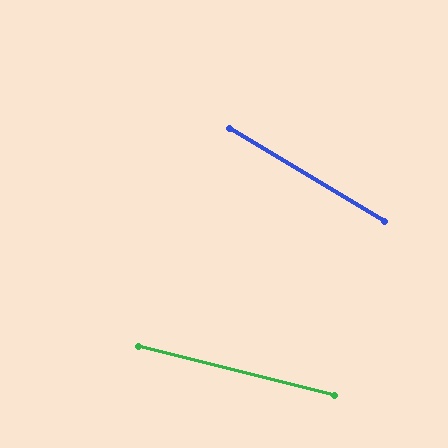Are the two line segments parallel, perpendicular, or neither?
Neither parallel nor perpendicular — they differ by about 17°.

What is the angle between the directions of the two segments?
Approximately 17 degrees.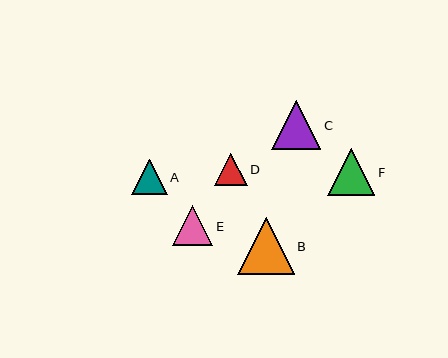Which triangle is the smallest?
Triangle D is the smallest with a size of approximately 33 pixels.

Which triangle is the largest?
Triangle B is the largest with a size of approximately 57 pixels.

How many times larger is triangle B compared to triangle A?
Triangle B is approximately 1.6 times the size of triangle A.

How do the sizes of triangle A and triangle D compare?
Triangle A and triangle D are approximately the same size.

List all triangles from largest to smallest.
From largest to smallest: B, C, F, E, A, D.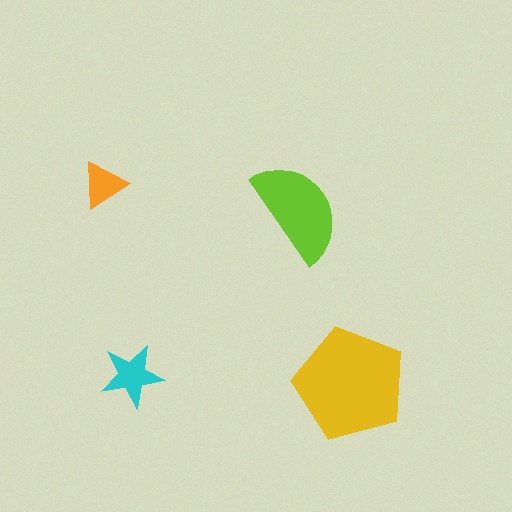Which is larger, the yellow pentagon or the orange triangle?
The yellow pentagon.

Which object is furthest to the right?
The yellow pentagon is rightmost.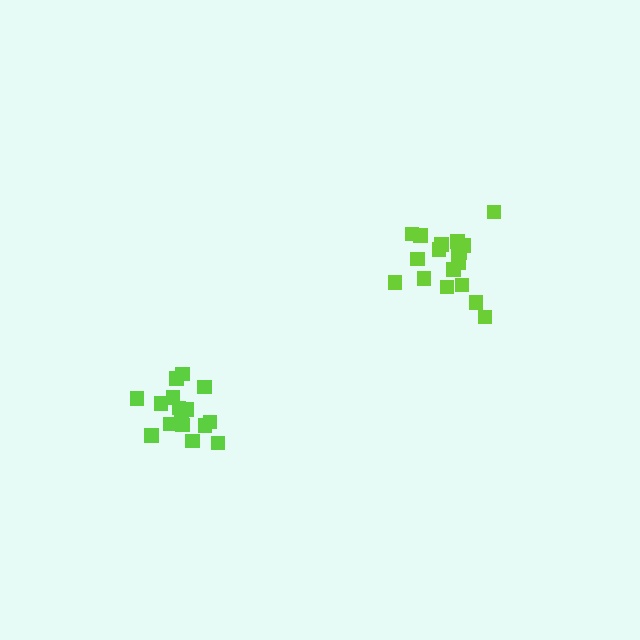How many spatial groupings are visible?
There are 2 spatial groupings.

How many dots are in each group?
Group 1: 17 dots, Group 2: 18 dots (35 total).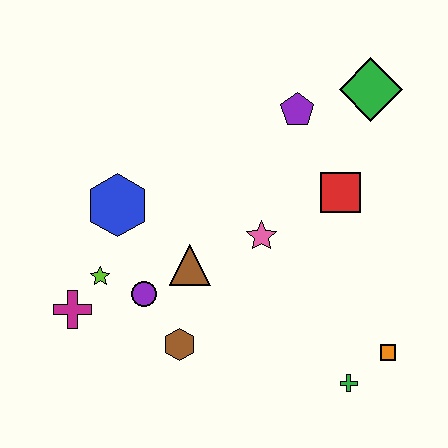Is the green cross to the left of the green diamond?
Yes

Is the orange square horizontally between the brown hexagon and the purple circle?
No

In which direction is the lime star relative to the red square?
The lime star is to the left of the red square.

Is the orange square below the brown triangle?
Yes